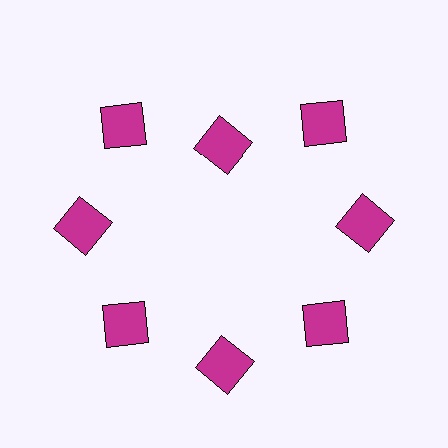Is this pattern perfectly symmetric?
No. The 8 magenta squares are arranged in a ring, but one element near the 12 o'clock position is pulled inward toward the center, breaking the 8-fold rotational symmetry.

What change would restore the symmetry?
The symmetry would be restored by moving it outward, back onto the ring so that all 8 squares sit at equal angles and equal distance from the center.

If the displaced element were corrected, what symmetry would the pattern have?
It would have 8-fold rotational symmetry — the pattern would map onto itself every 45 degrees.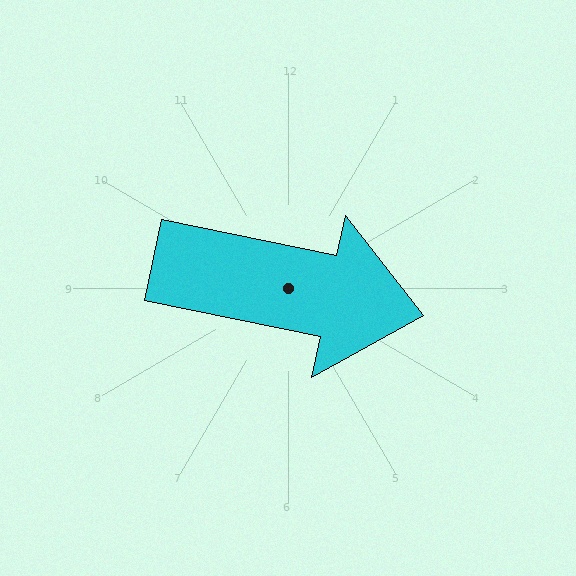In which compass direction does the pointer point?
East.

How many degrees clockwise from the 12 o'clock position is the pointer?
Approximately 102 degrees.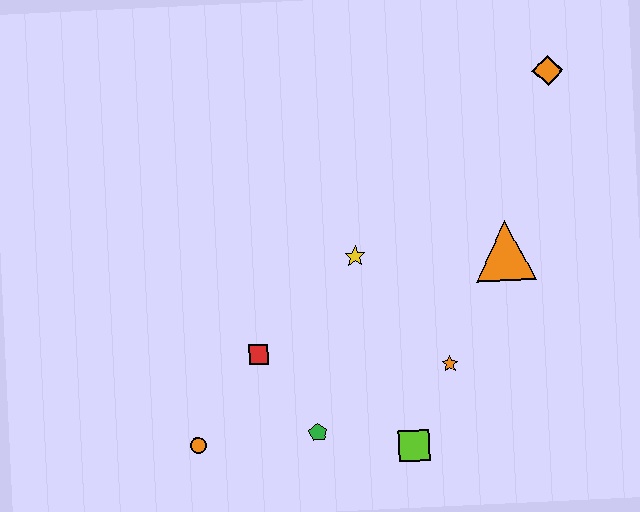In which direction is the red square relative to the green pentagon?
The red square is above the green pentagon.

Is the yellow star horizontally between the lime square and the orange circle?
Yes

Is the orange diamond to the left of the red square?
No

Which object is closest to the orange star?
The lime square is closest to the orange star.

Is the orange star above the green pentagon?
Yes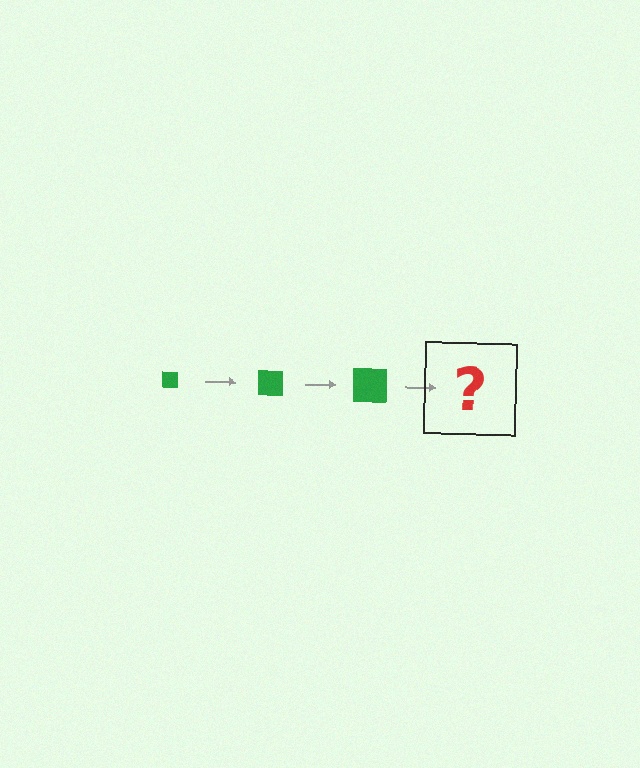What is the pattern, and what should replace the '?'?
The pattern is that the square gets progressively larger each step. The '?' should be a green square, larger than the previous one.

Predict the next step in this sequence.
The next step is a green square, larger than the previous one.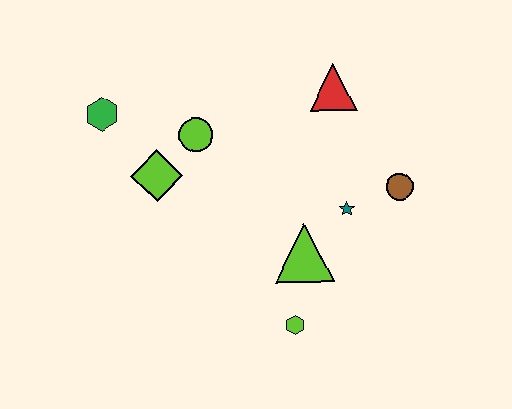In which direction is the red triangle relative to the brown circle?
The red triangle is above the brown circle.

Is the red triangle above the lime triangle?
Yes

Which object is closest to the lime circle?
The lime diamond is closest to the lime circle.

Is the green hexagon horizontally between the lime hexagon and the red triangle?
No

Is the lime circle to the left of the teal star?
Yes